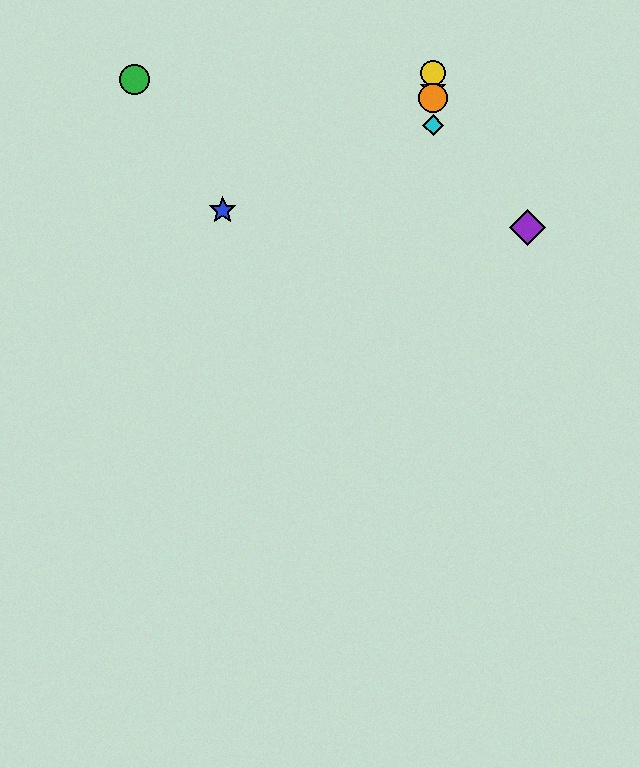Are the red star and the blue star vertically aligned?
No, the red star is at x≈433 and the blue star is at x≈223.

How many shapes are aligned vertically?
4 shapes (the red star, the yellow circle, the orange circle, the cyan diamond) are aligned vertically.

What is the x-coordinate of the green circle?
The green circle is at x≈135.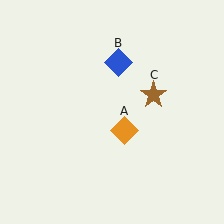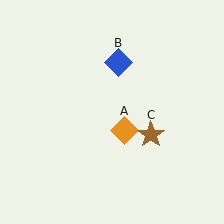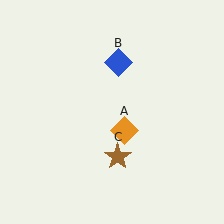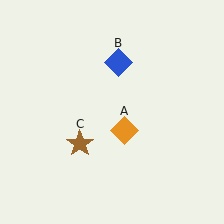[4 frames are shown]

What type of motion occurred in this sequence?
The brown star (object C) rotated clockwise around the center of the scene.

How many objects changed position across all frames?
1 object changed position: brown star (object C).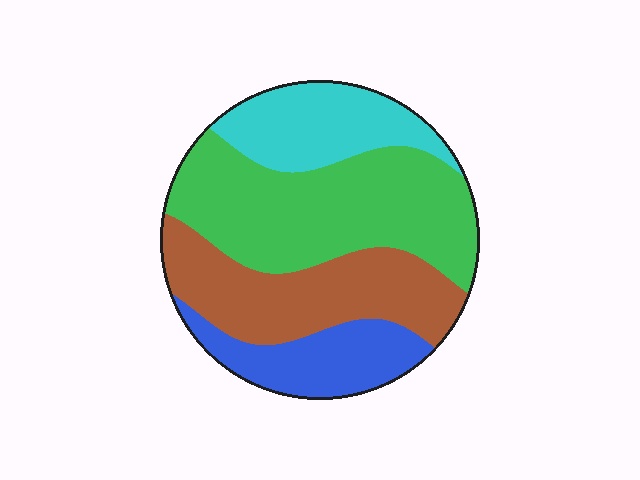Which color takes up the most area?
Green, at roughly 40%.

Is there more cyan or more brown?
Brown.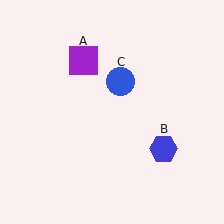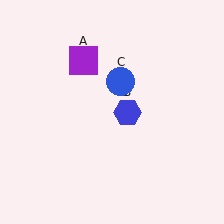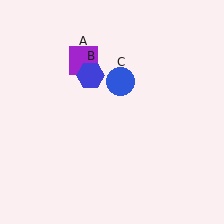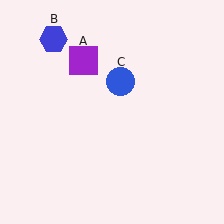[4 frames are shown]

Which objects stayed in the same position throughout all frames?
Purple square (object A) and blue circle (object C) remained stationary.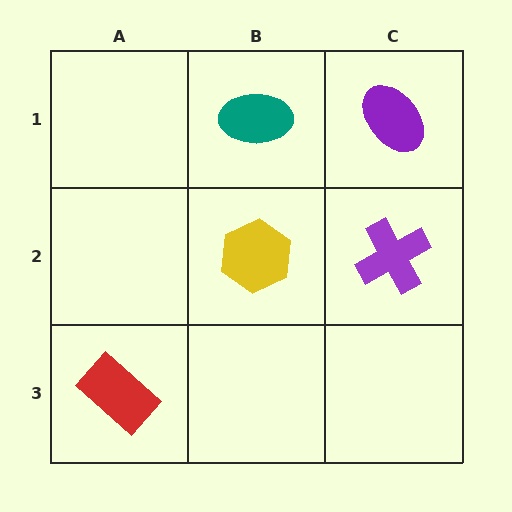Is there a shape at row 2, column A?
No, that cell is empty.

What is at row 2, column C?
A purple cross.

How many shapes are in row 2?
2 shapes.